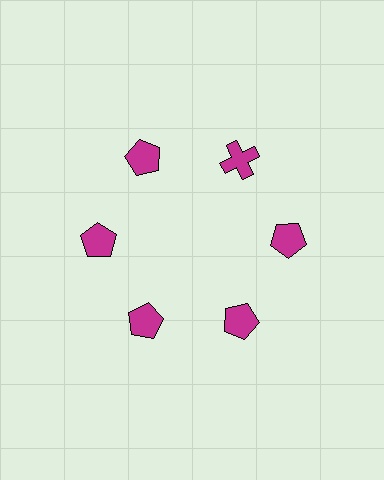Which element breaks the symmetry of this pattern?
The magenta cross at roughly the 1 o'clock position breaks the symmetry. All other shapes are magenta pentagons.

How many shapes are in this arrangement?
There are 6 shapes arranged in a ring pattern.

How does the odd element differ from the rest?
It has a different shape: cross instead of pentagon.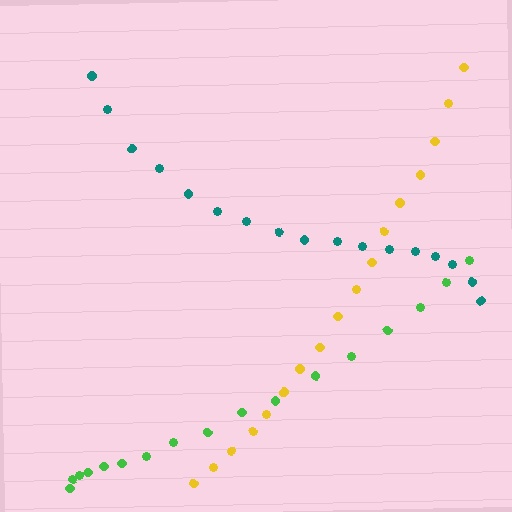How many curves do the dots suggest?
There are 3 distinct paths.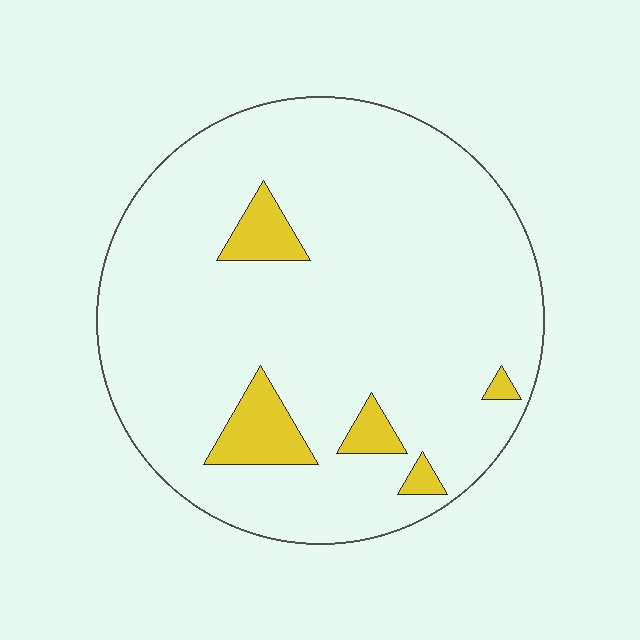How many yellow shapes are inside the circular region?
5.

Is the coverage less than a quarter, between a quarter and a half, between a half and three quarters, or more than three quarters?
Less than a quarter.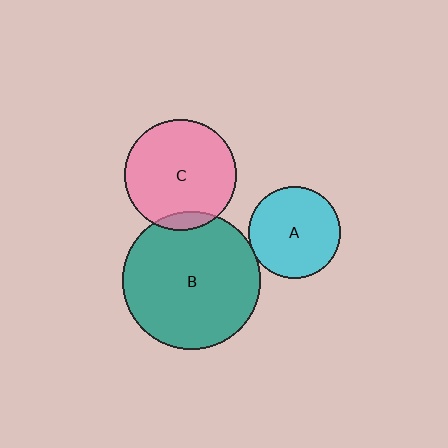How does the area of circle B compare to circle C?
Approximately 1.5 times.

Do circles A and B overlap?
Yes.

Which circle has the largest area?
Circle B (teal).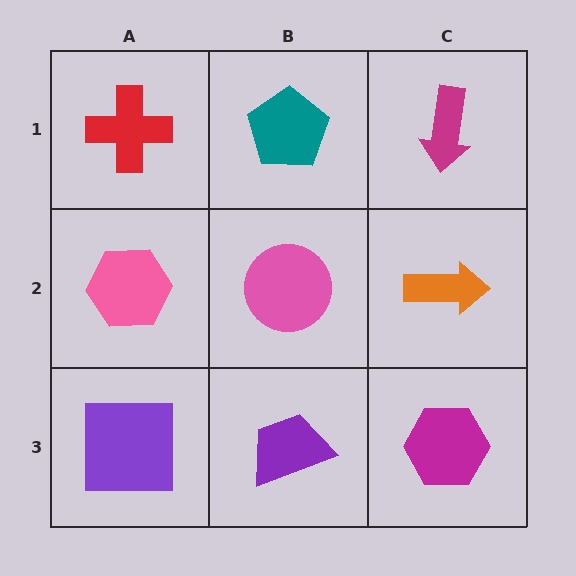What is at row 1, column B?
A teal pentagon.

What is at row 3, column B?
A purple trapezoid.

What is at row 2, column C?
An orange arrow.